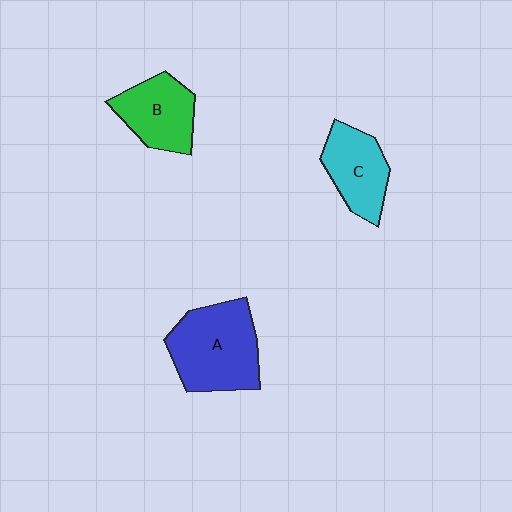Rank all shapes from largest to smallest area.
From largest to smallest: A (blue), B (green), C (cyan).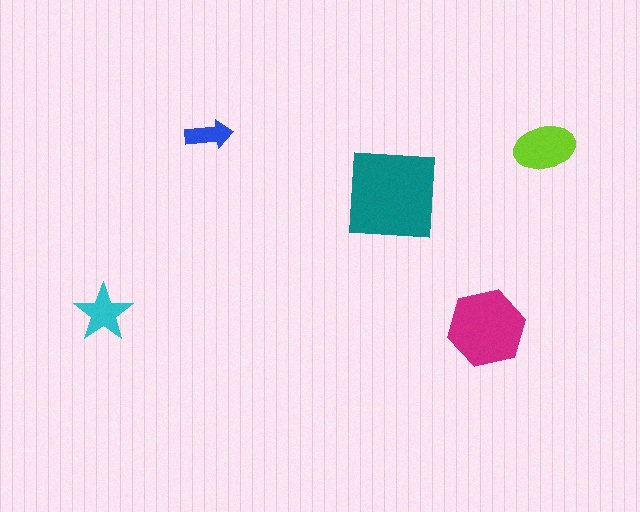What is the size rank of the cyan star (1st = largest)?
4th.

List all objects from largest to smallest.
The teal square, the magenta hexagon, the lime ellipse, the cyan star, the blue arrow.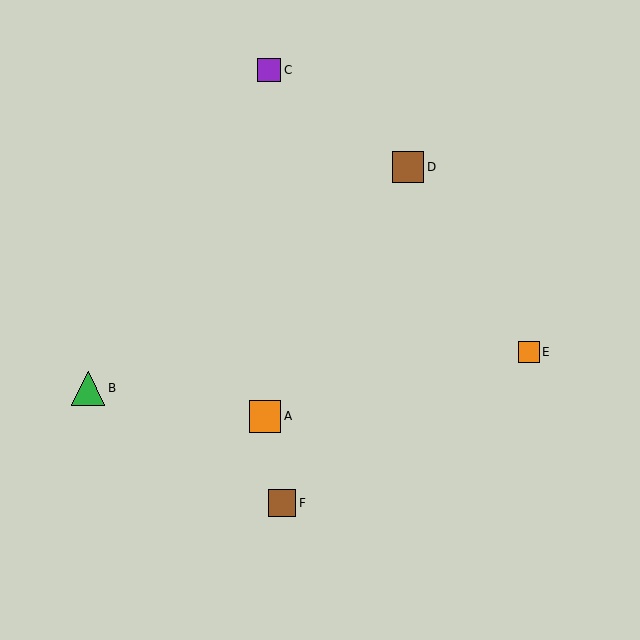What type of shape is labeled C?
Shape C is a purple square.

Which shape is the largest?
The green triangle (labeled B) is the largest.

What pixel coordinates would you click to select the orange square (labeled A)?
Click at (265, 417) to select the orange square A.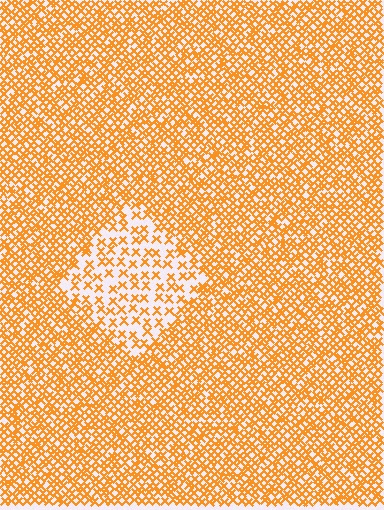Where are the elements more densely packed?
The elements are more densely packed outside the diamond boundary.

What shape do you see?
I see a diamond.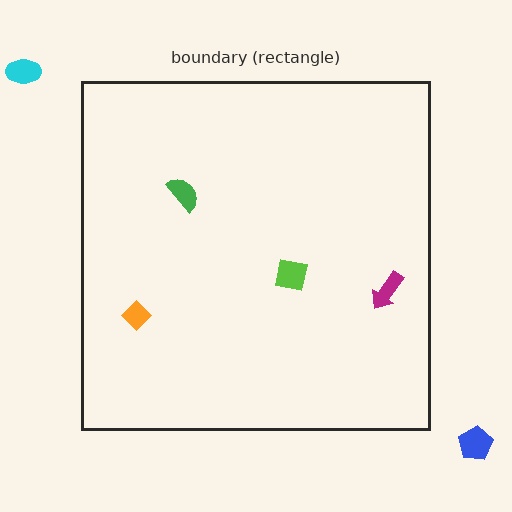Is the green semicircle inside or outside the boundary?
Inside.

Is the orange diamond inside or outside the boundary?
Inside.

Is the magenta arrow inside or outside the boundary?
Inside.